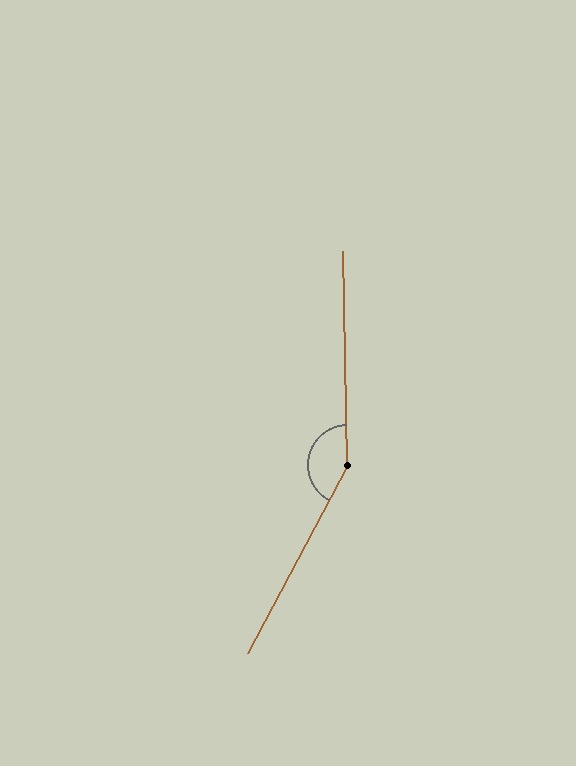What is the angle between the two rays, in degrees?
Approximately 151 degrees.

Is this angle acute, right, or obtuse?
It is obtuse.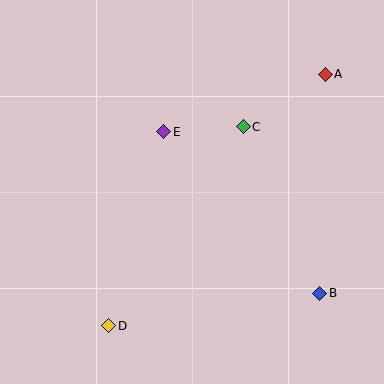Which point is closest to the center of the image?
Point E at (164, 132) is closest to the center.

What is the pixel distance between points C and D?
The distance between C and D is 240 pixels.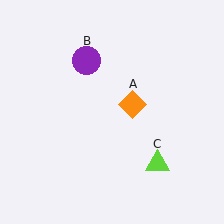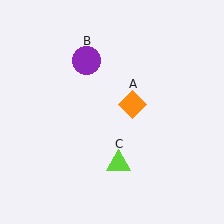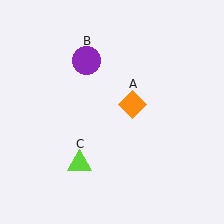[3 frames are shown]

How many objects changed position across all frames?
1 object changed position: lime triangle (object C).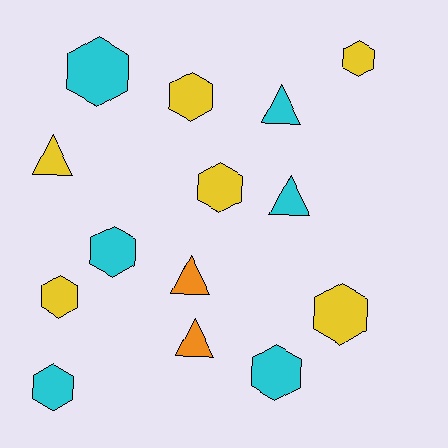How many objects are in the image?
There are 14 objects.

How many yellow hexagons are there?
There are 5 yellow hexagons.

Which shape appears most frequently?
Hexagon, with 9 objects.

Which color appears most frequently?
Yellow, with 6 objects.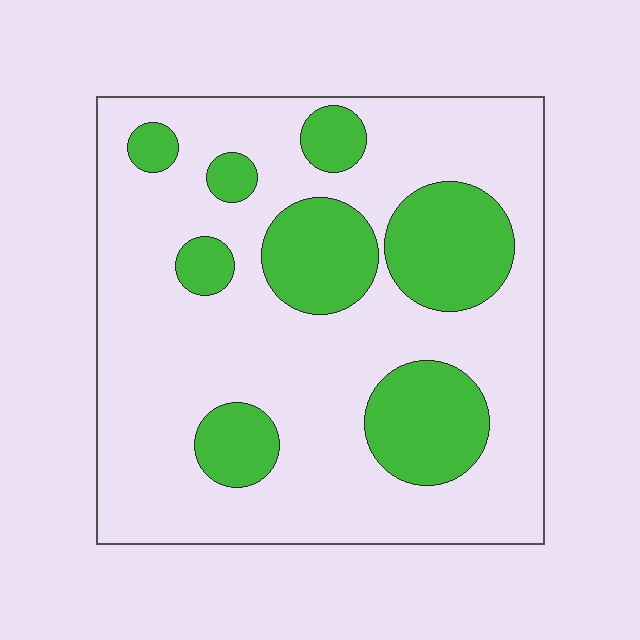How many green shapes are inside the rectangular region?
8.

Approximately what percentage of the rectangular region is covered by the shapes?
Approximately 25%.